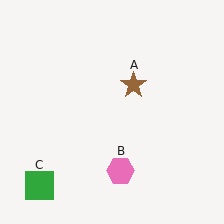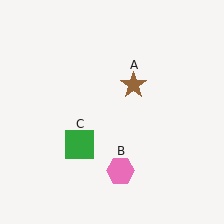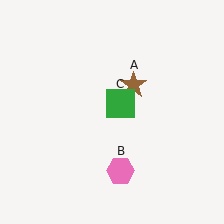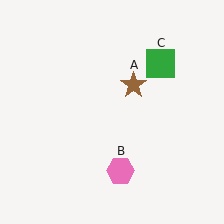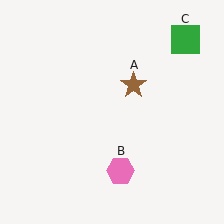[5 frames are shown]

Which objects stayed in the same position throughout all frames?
Brown star (object A) and pink hexagon (object B) remained stationary.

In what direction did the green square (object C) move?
The green square (object C) moved up and to the right.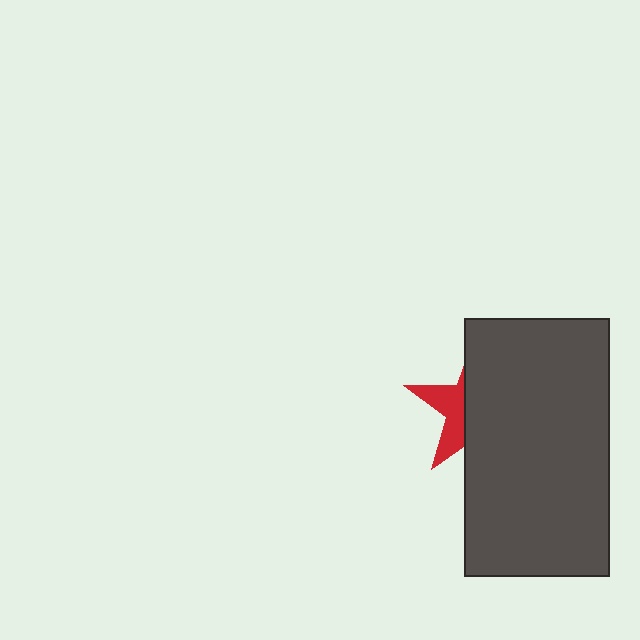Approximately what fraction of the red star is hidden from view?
Roughly 66% of the red star is hidden behind the dark gray rectangle.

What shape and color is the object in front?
The object in front is a dark gray rectangle.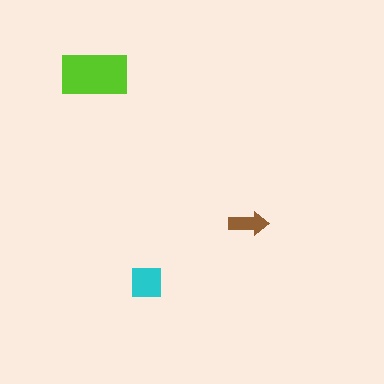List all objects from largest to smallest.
The lime rectangle, the cyan square, the brown arrow.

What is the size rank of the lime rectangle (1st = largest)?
1st.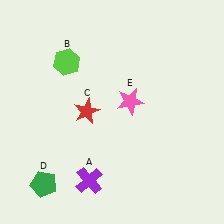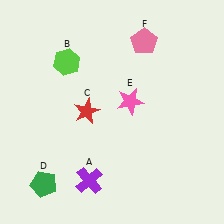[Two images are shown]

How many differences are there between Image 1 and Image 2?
There is 1 difference between the two images.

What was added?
A pink pentagon (F) was added in Image 2.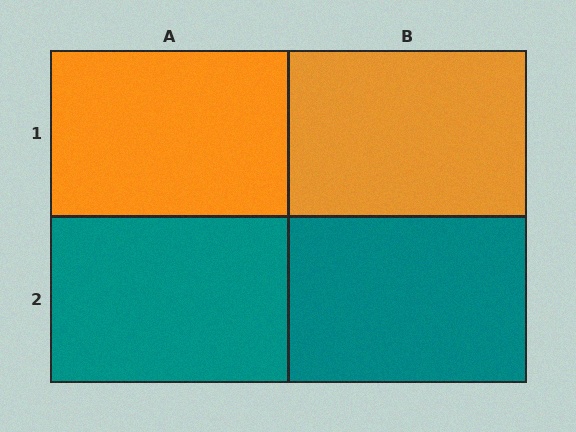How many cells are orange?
2 cells are orange.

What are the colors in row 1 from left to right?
Orange, orange.